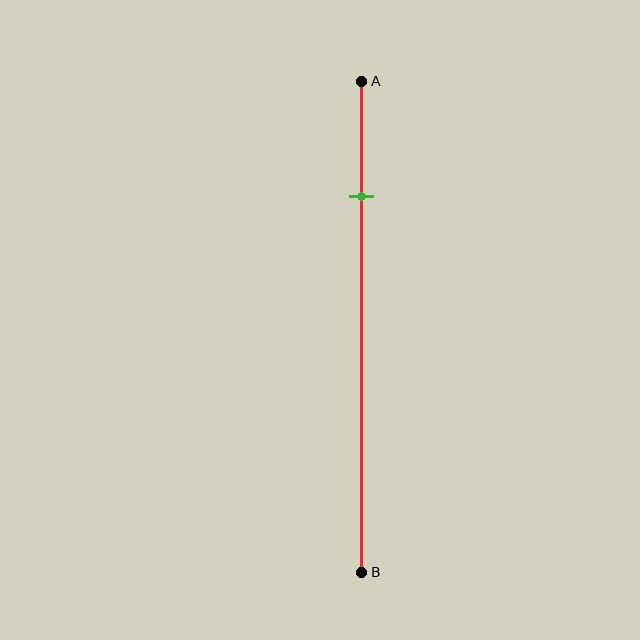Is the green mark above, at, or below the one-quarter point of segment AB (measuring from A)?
The green mark is approximately at the one-quarter point of segment AB.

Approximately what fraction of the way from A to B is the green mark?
The green mark is approximately 25% of the way from A to B.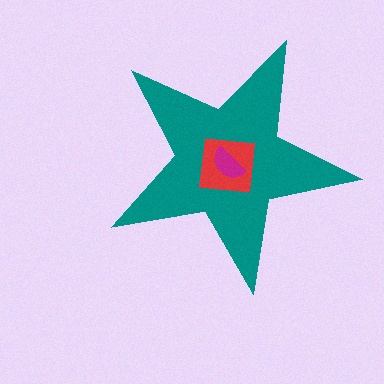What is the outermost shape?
The teal star.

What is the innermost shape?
The magenta semicircle.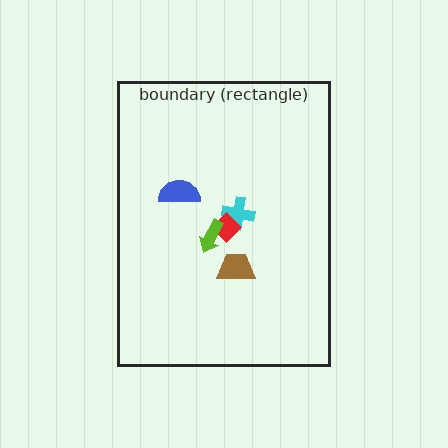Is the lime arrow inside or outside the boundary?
Inside.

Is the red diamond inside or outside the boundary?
Inside.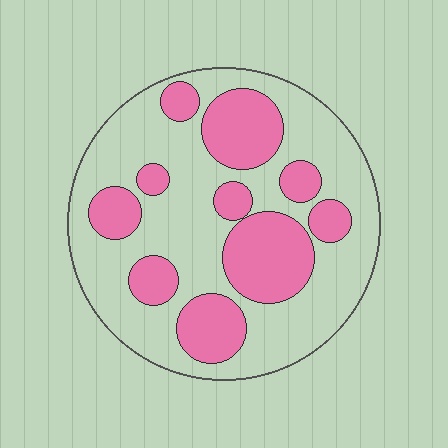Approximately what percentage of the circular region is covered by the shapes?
Approximately 35%.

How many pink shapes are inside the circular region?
10.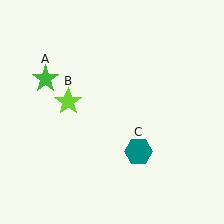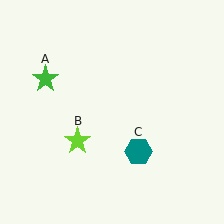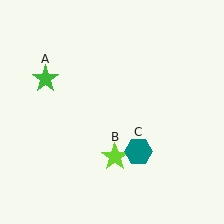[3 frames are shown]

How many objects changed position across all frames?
1 object changed position: lime star (object B).